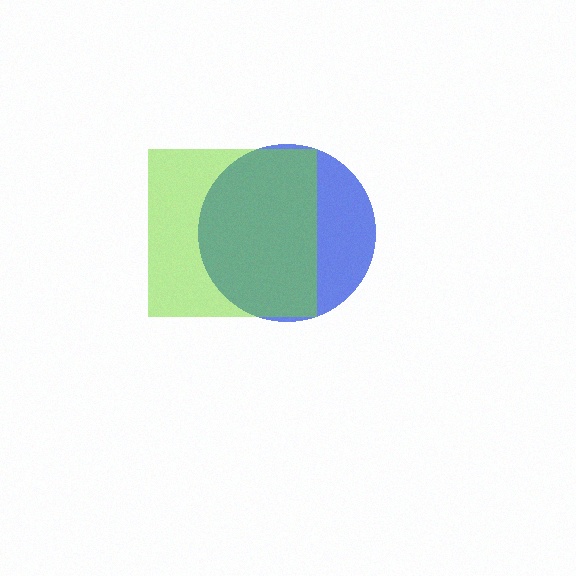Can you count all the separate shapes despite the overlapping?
Yes, there are 2 separate shapes.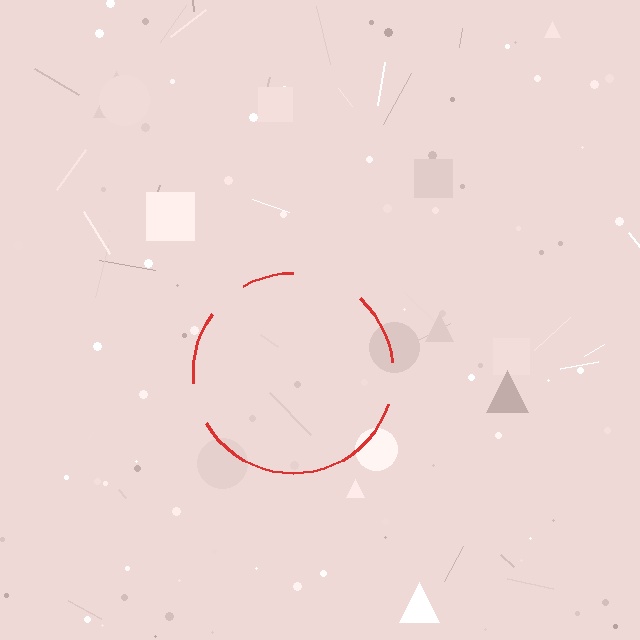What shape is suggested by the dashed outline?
The dashed outline suggests a circle.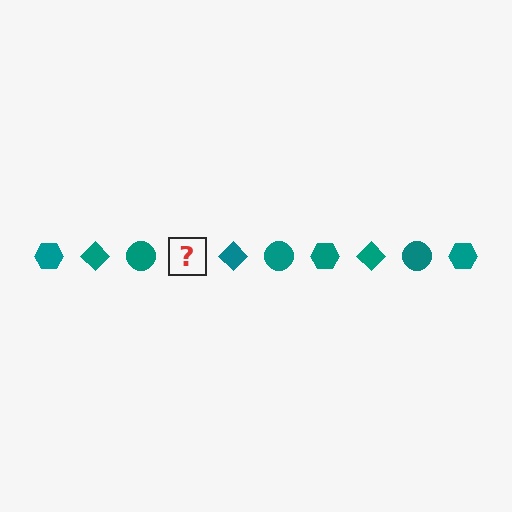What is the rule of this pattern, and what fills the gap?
The rule is that the pattern cycles through hexagon, diamond, circle shapes in teal. The gap should be filled with a teal hexagon.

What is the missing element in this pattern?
The missing element is a teal hexagon.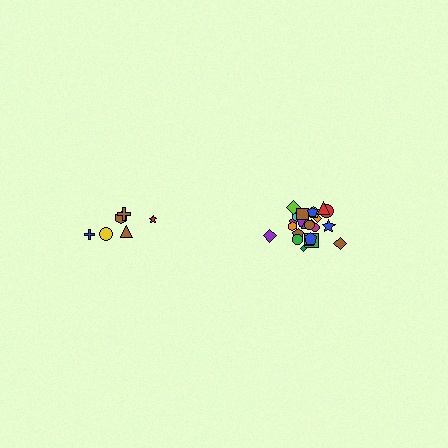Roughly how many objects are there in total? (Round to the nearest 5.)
Roughly 30 objects in total.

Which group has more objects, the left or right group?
The right group.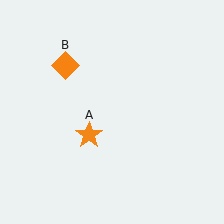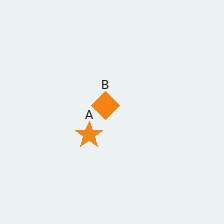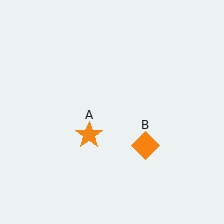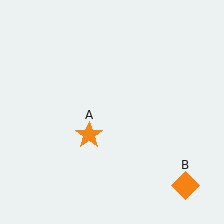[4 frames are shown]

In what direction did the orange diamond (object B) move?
The orange diamond (object B) moved down and to the right.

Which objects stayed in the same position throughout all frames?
Orange star (object A) remained stationary.